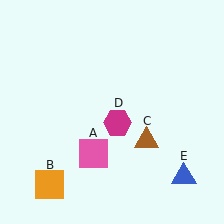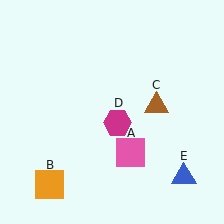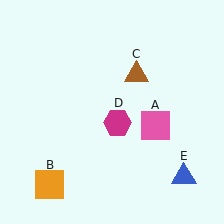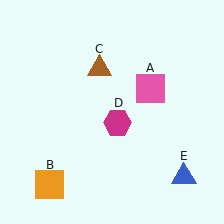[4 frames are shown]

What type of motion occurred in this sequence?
The pink square (object A), brown triangle (object C) rotated counterclockwise around the center of the scene.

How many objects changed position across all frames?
2 objects changed position: pink square (object A), brown triangle (object C).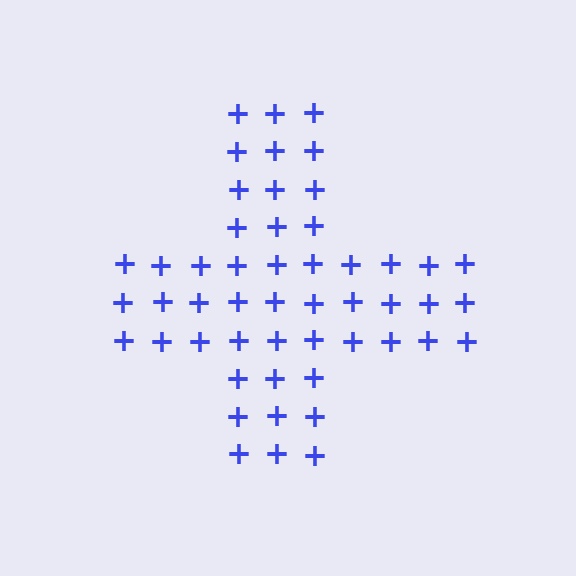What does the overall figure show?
The overall figure shows a cross.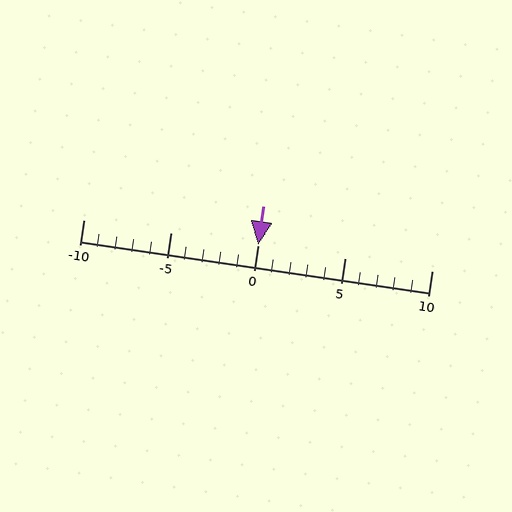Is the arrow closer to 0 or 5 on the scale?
The arrow is closer to 0.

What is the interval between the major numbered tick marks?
The major tick marks are spaced 5 units apart.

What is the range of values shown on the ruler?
The ruler shows values from -10 to 10.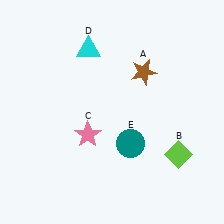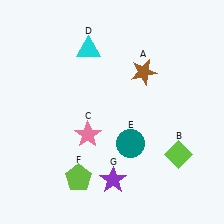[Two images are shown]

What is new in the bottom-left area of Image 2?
A lime pentagon (F) was added in the bottom-left area of Image 2.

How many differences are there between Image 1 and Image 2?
There are 2 differences between the two images.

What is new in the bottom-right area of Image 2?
A purple star (G) was added in the bottom-right area of Image 2.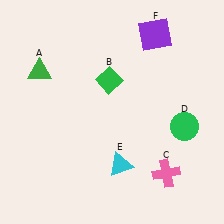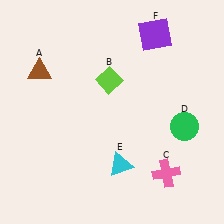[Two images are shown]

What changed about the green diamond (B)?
In Image 1, B is green. In Image 2, it changed to lime.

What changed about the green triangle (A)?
In Image 1, A is green. In Image 2, it changed to brown.